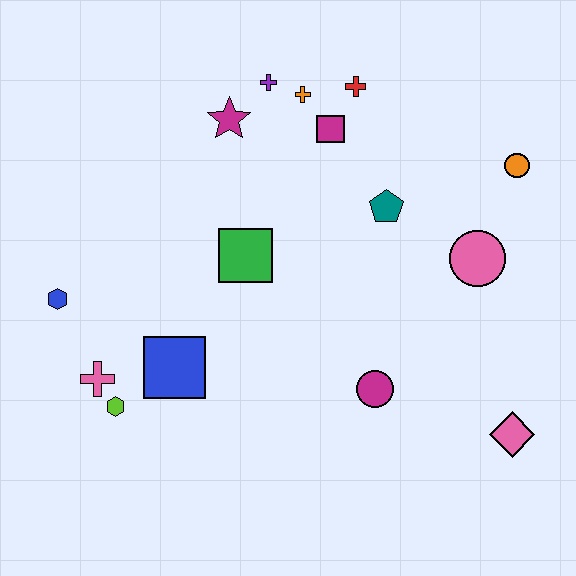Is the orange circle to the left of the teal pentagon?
No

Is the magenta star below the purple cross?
Yes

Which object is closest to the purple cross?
The orange cross is closest to the purple cross.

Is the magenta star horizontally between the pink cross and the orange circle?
Yes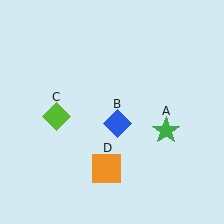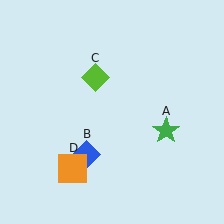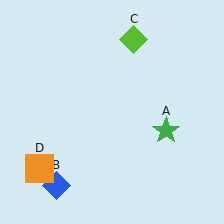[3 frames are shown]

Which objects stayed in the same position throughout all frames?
Green star (object A) remained stationary.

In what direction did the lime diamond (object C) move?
The lime diamond (object C) moved up and to the right.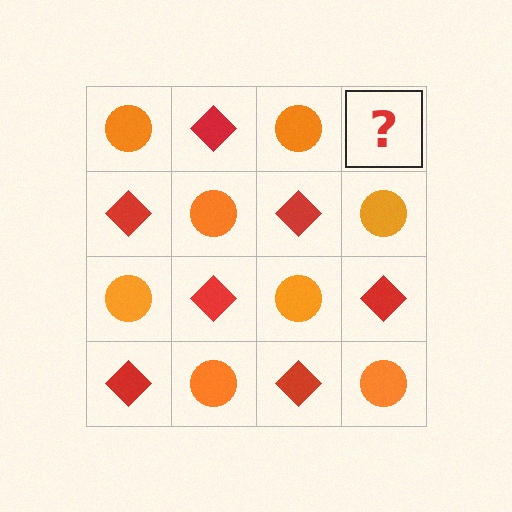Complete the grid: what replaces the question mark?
The question mark should be replaced with a red diamond.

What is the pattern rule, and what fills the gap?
The rule is that it alternates orange circle and red diamond in a checkerboard pattern. The gap should be filled with a red diamond.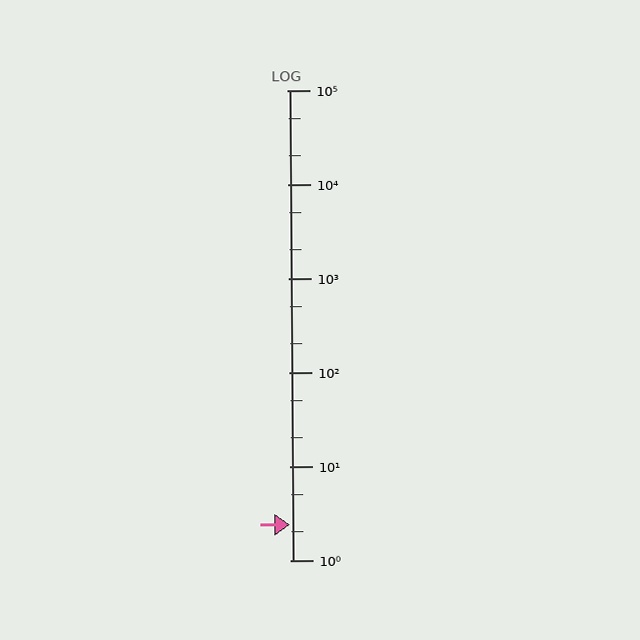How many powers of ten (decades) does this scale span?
The scale spans 5 decades, from 1 to 100000.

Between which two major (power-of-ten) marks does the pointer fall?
The pointer is between 1 and 10.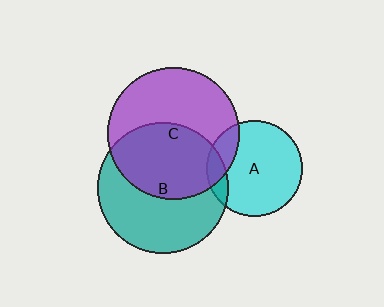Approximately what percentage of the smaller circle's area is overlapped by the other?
Approximately 50%.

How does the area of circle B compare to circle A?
Approximately 1.9 times.